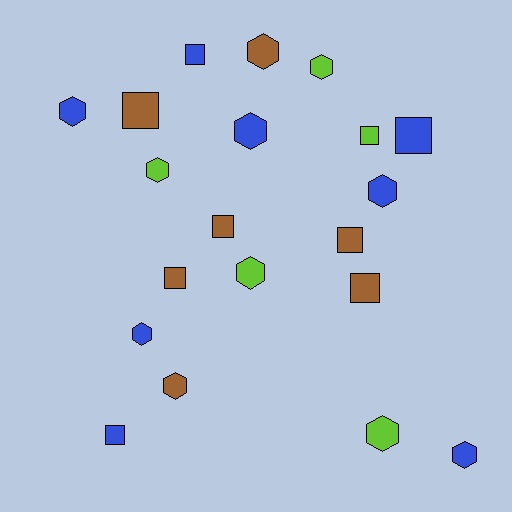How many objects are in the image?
There are 20 objects.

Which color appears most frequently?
Blue, with 8 objects.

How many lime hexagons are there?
There are 4 lime hexagons.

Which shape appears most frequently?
Hexagon, with 11 objects.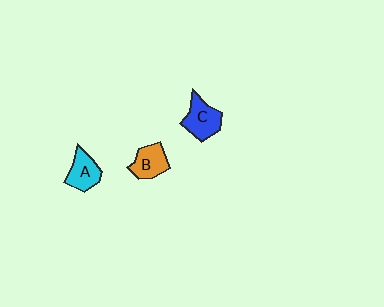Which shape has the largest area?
Shape C (blue).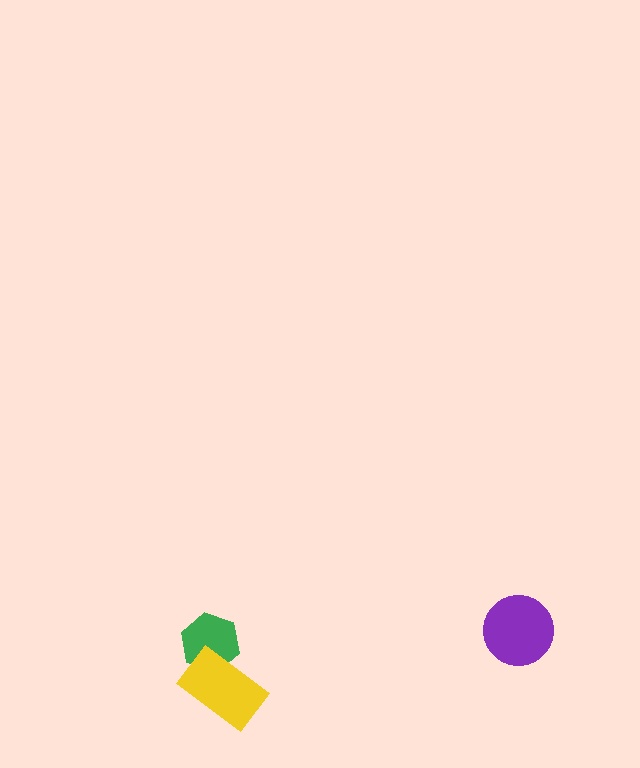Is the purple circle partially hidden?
No, no other shape covers it.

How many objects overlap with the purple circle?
0 objects overlap with the purple circle.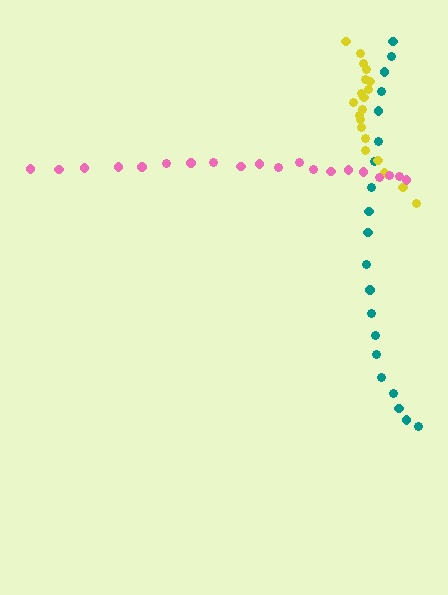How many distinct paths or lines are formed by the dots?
There are 3 distinct paths.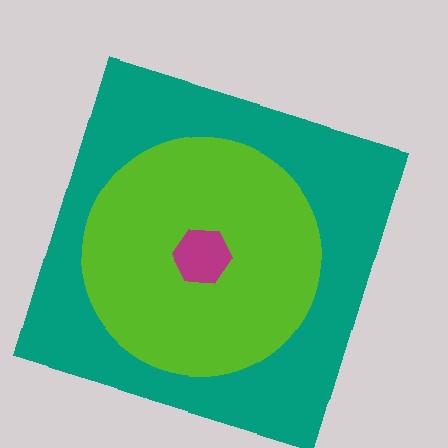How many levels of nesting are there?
3.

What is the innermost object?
The magenta hexagon.